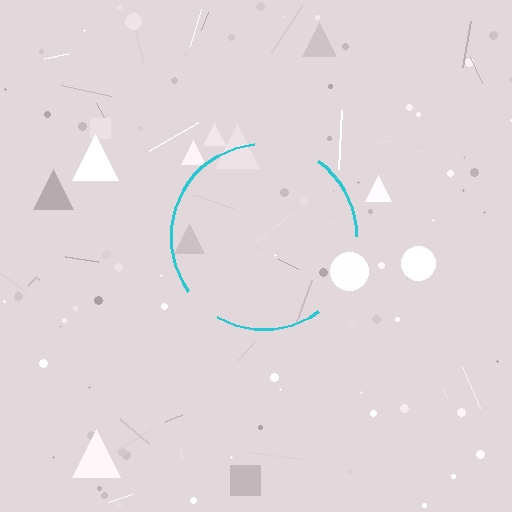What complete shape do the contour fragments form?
The contour fragments form a circle.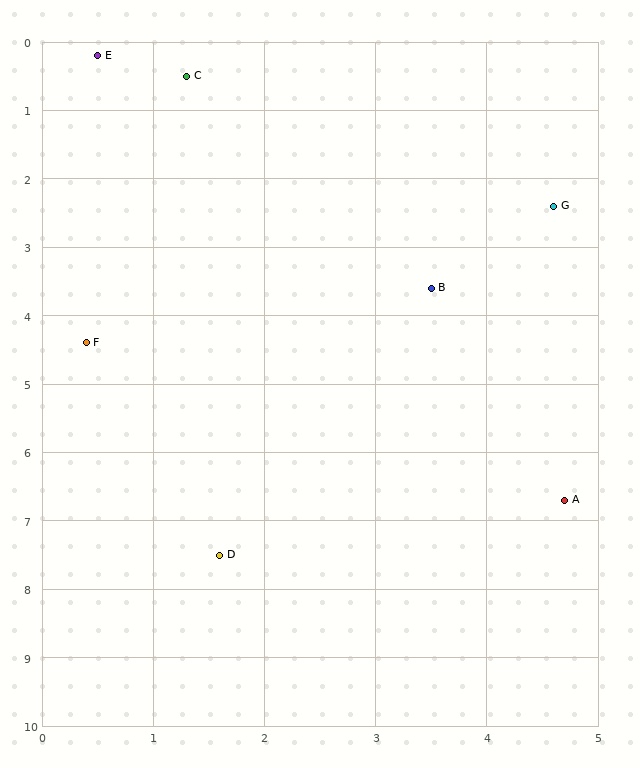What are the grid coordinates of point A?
Point A is at approximately (4.7, 6.7).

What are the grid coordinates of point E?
Point E is at approximately (0.5, 0.2).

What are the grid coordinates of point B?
Point B is at approximately (3.5, 3.6).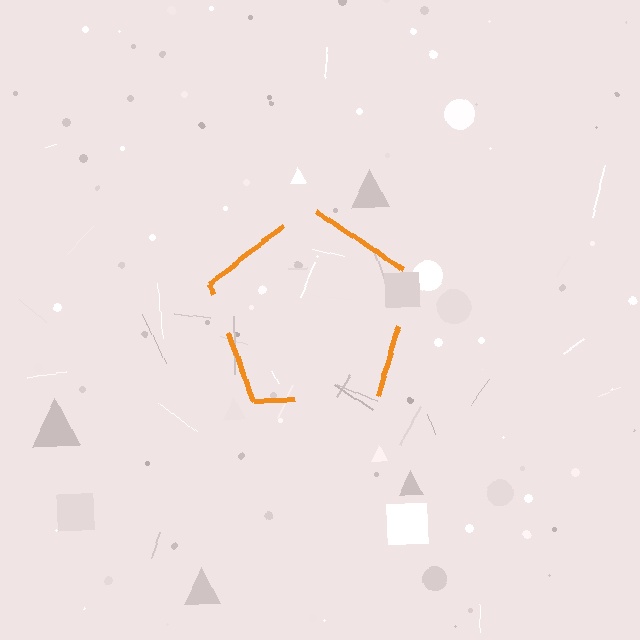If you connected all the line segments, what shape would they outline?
They would outline a pentagon.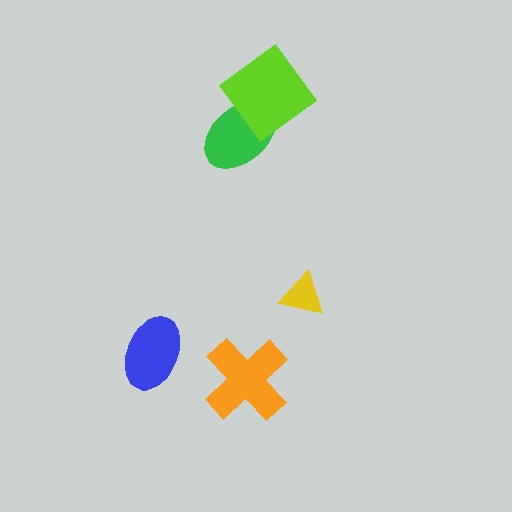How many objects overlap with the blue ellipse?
0 objects overlap with the blue ellipse.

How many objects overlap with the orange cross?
0 objects overlap with the orange cross.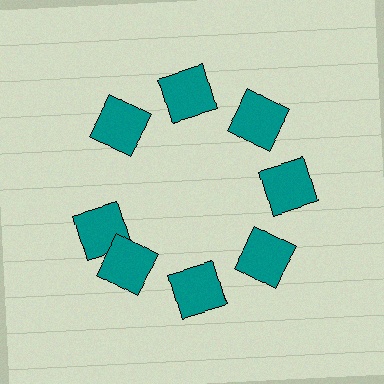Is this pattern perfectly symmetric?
No. The 8 teal squares are arranged in a ring, but one element near the 9 o'clock position is rotated out of alignment along the ring, breaking the 8-fold rotational symmetry.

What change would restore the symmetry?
The symmetry would be restored by rotating it back into even spacing with its neighbors so that all 8 squares sit at equal angles and equal distance from the center.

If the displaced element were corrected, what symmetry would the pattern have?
It would have 8-fold rotational symmetry — the pattern would map onto itself every 45 degrees.